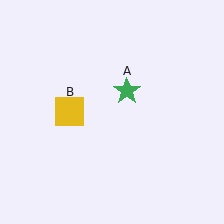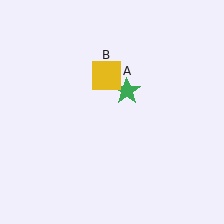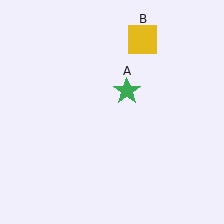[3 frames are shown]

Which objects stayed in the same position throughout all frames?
Green star (object A) remained stationary.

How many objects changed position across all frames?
1 object changed position: yellow square (object B).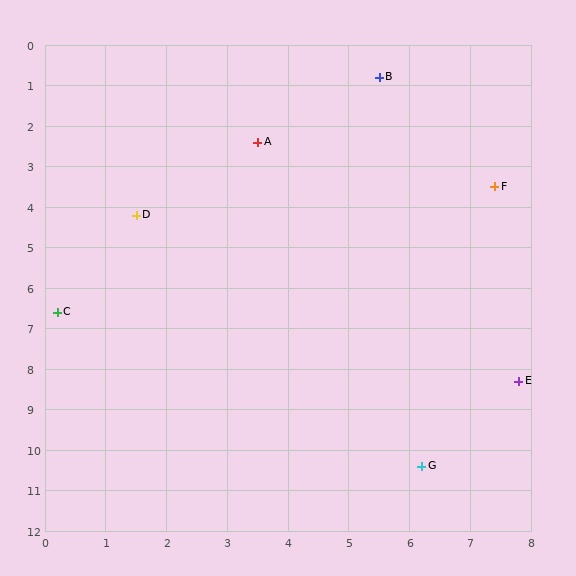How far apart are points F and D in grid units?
Points F and D are about 5.9 grid units apart.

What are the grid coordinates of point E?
Point E is at approximately (7.8, 8.3).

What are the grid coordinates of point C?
Point C is at approximately (0.2, 6.6).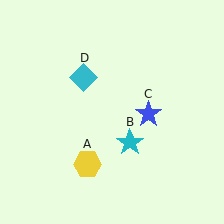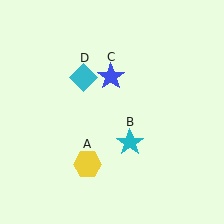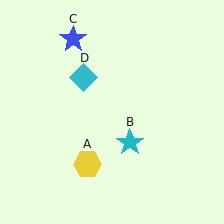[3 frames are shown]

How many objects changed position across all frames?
1 object changed position: blue star (object C).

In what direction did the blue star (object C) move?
The blue star (object C) moved up and to the left.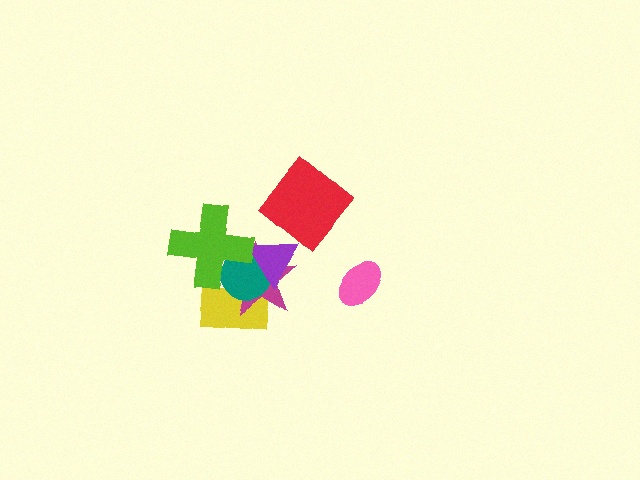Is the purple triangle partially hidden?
Yes, it is partially covered by another shape.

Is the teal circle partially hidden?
Yes, it is partially covered by another shape.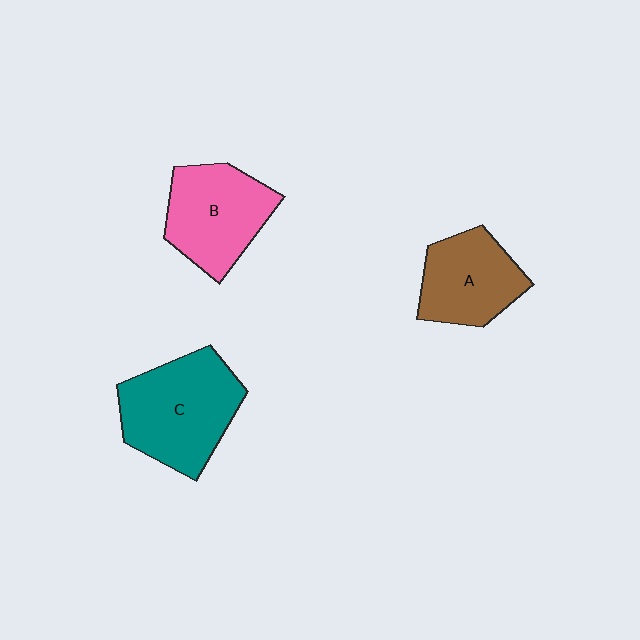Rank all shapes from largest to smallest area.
From largest to smallest: C (teal), B (pink), A (brown).